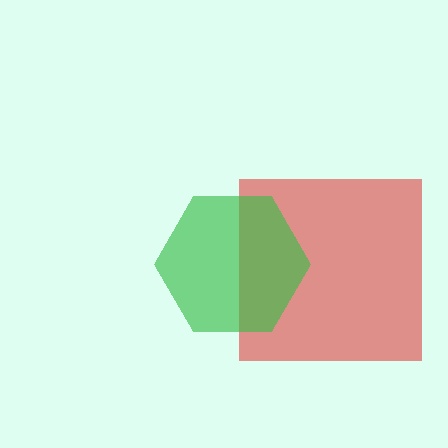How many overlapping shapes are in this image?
There are 2 overlapping shapes in the image.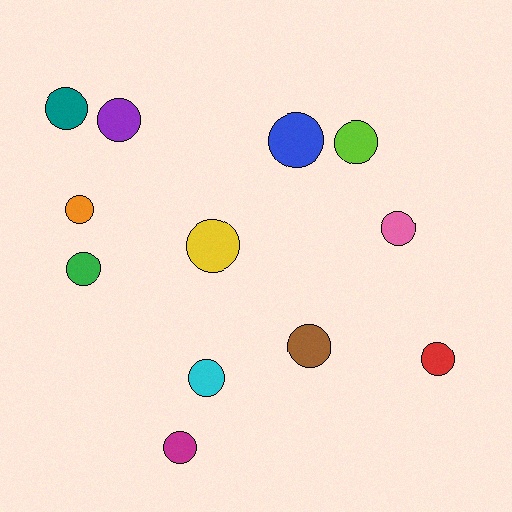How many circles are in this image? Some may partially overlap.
There are 12 circles.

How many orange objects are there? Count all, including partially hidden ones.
There is 1 orange object.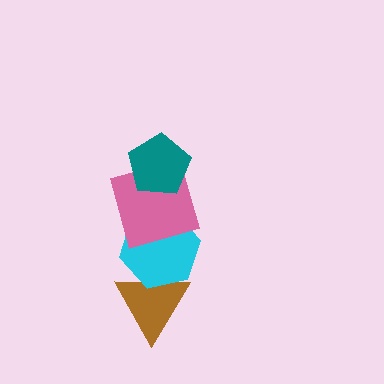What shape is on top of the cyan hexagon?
The pink square is on top of the cyan hexagon.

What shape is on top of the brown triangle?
The cyan hexagon is on top of the brown triangle.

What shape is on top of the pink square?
The teal pentagon is on top of the pink square.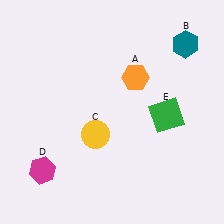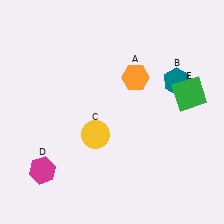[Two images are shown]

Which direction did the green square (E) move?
The green square (E) moved right.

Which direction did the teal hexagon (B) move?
The teal hexagon (B) moved down.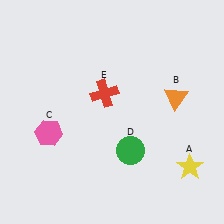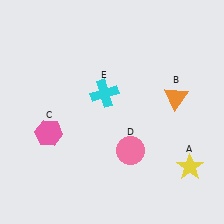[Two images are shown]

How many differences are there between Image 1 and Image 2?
There are 2 differences between the two images.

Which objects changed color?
D changed from green to pink. E changed from red to cyan.